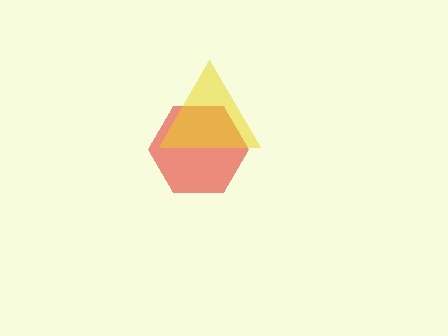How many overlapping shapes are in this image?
There are 2 overlapping shapes in the image.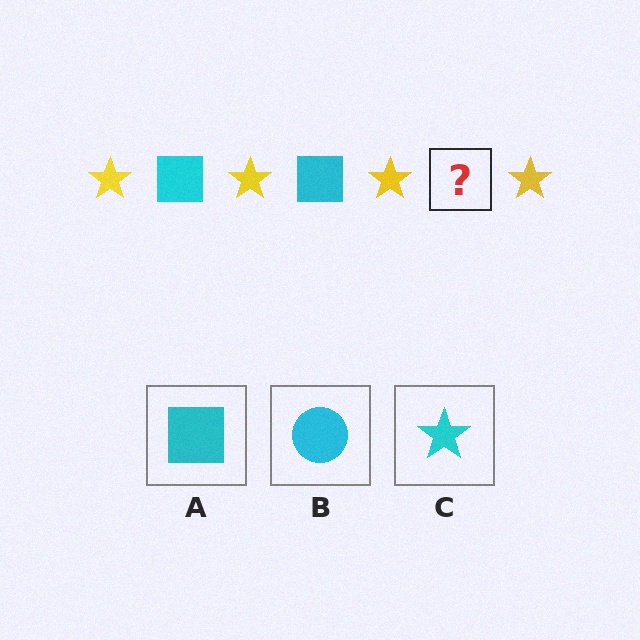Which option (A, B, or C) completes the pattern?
A.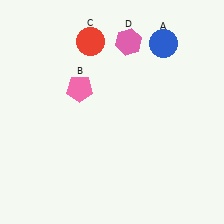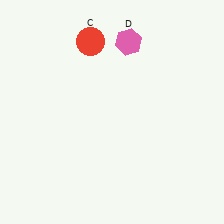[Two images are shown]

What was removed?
The blue circle (A), the pink pentagon (B) were removed in Image 2.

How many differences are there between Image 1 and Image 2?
There are 2 differences between the two images.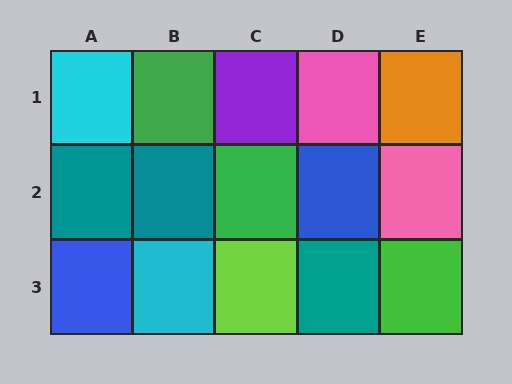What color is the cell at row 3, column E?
Green.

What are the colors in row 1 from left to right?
Cyan, green, purple, pink, orange.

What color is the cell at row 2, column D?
Blue.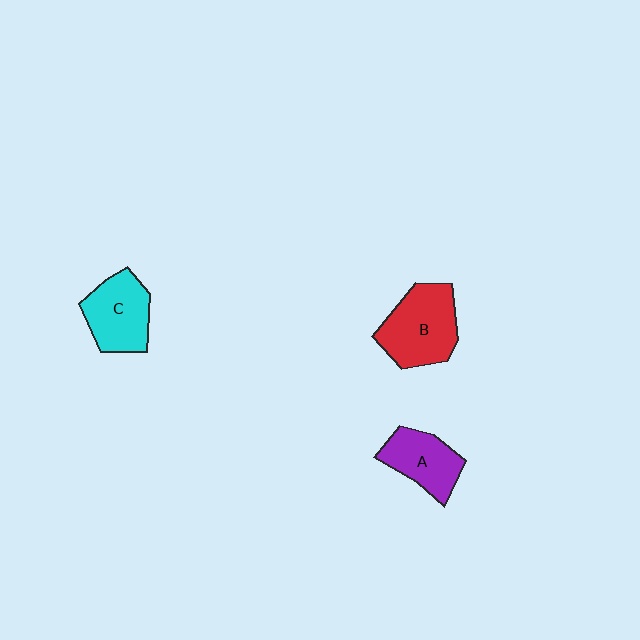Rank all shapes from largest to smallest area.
From largest to smallest: B (red), C (cyan), A (purple).